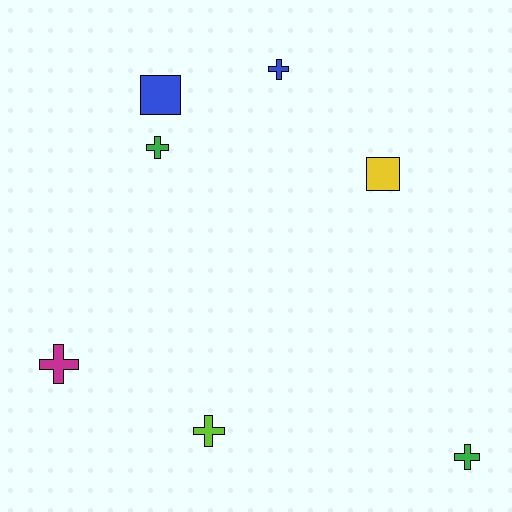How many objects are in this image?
There are 7 objects.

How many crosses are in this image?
There are 5 crosses.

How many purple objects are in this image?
There are no purple objects.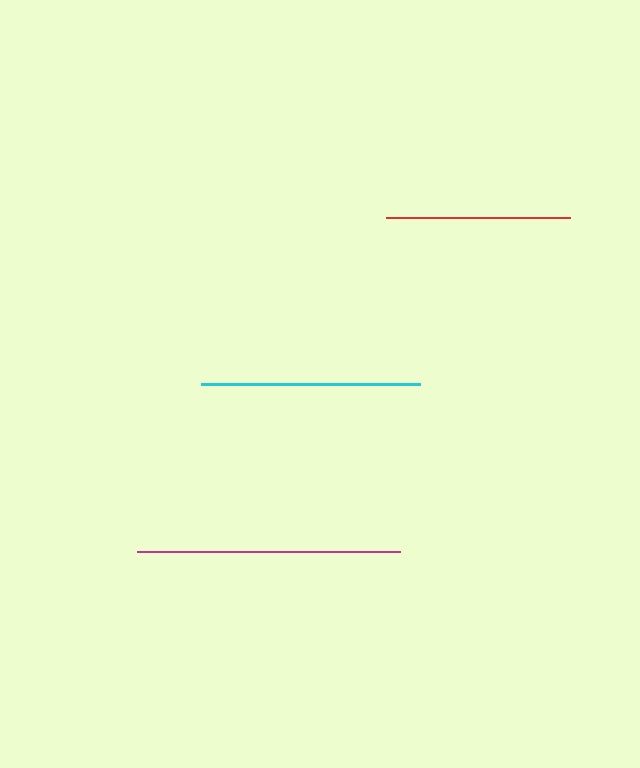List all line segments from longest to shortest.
From longest to shortest: magenta, cyan, red.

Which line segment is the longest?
The magenta line is the longest at approximately 263 pixels.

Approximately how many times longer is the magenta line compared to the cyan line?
The magenta line is approximately 1.2 times the length of the cyan line.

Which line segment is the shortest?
The red line is the shortest at approximately 184 pixels.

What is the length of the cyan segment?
The cyan segment is approximately 219 pixels long.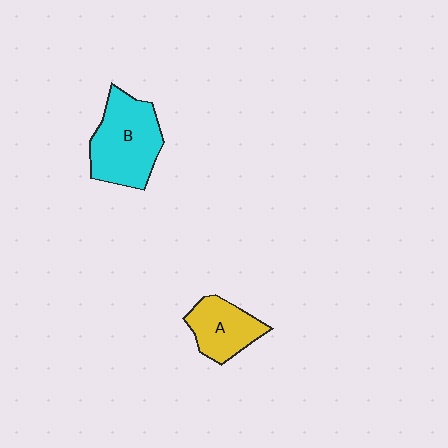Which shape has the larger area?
Shape B (cyan).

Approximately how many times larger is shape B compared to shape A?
Approximately 1.6 times.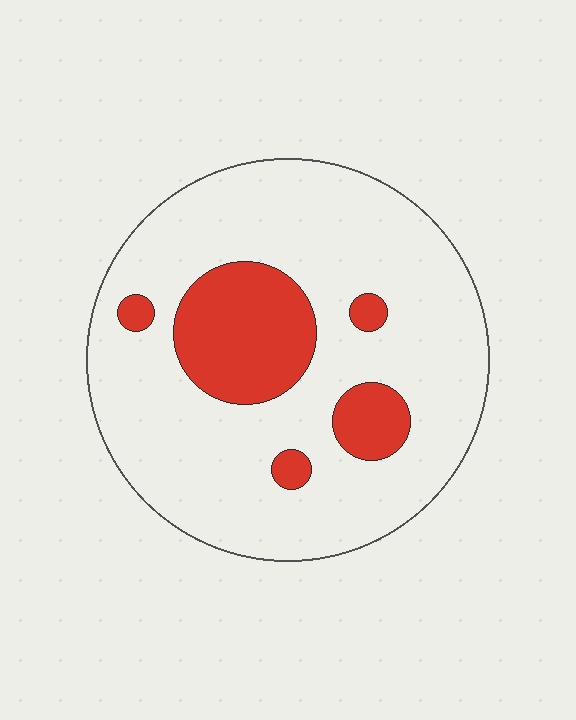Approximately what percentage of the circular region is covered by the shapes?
Approximately 20%.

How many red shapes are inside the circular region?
5.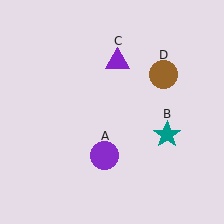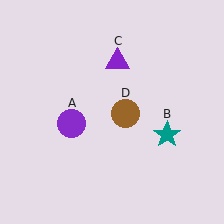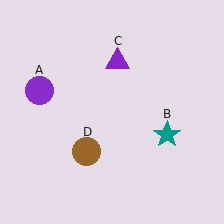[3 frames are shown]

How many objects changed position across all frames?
2 objects changed position: purple circle (object A), brown circle (object D).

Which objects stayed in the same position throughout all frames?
Teal star (object B) and purple triangle (object C) remained stationary.